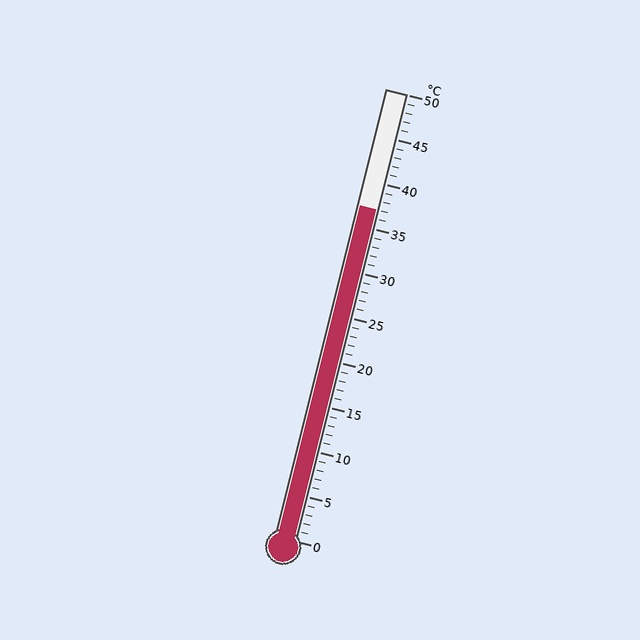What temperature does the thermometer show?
The thermometer shows approximately 37°C.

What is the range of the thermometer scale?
The thermometer scale ranges from 0°C to 50°C.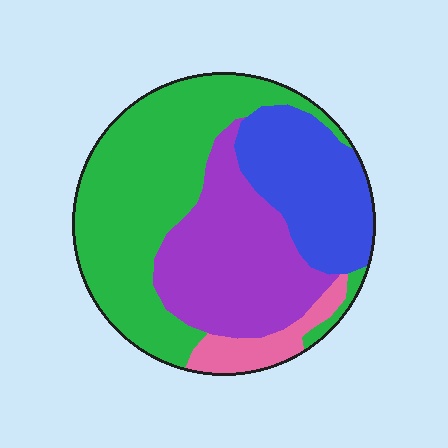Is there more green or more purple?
Green.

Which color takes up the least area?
Pink, at roughly 5%.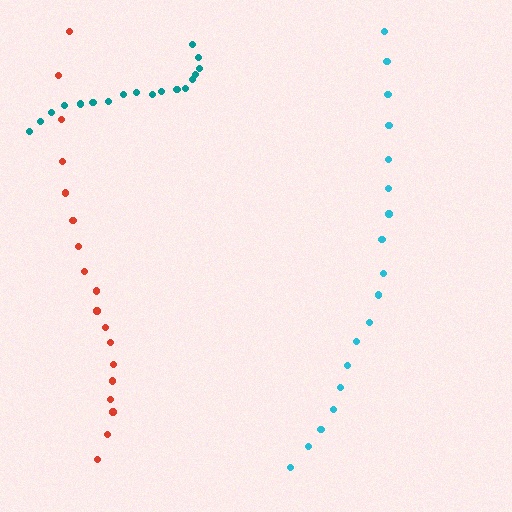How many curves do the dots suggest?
There are 3 distinct paths.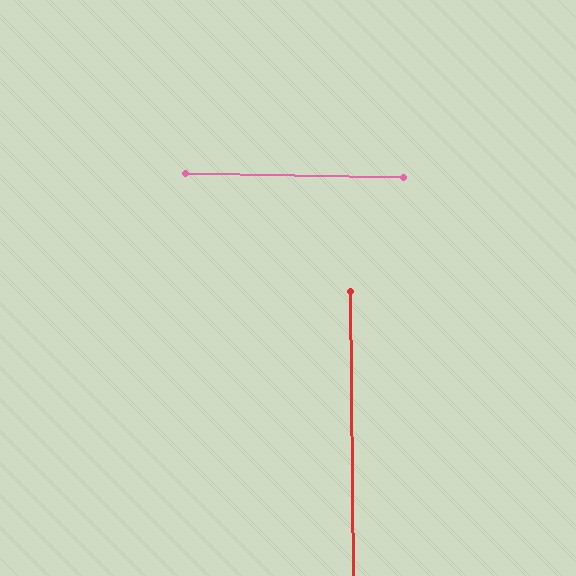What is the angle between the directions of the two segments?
Approximately 88 degrees.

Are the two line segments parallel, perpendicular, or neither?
Perpendicular — they meet at approximately 88°.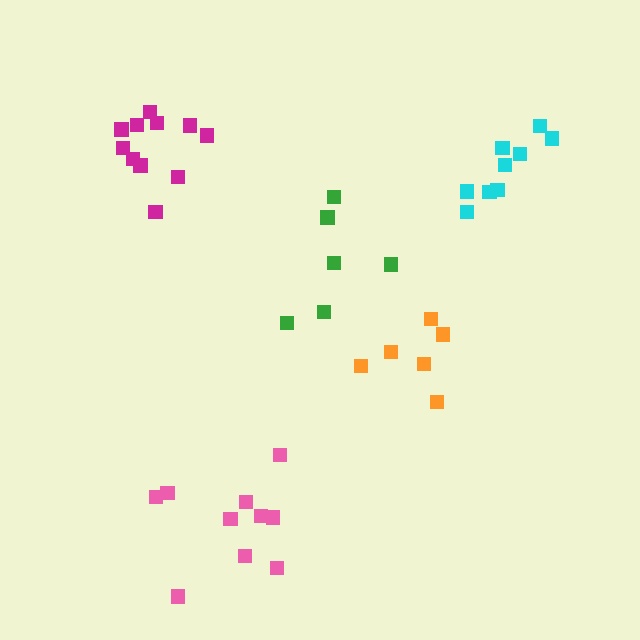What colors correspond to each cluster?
The clusters are colored: orange, pink, magenta, green, cyan.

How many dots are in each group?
Group 1: 6 dots, Group 2: 10 dots, Group 3: 11 dots, Group 4: 6 dots, Group 5: 9 dots (42 total).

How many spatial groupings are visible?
There are 5 spatial groupings.